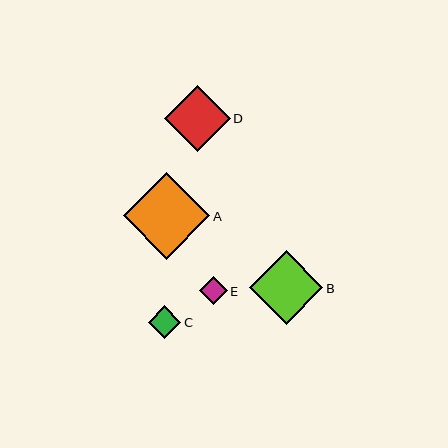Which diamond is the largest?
Diamond A is the largest with a size of approximately 87 pixels.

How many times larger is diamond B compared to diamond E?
Diamond B is approximately 2.7 times the size of diamond E.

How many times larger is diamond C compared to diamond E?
Diamond C is approximately 1.2 times the size of diamond E.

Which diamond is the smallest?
Diamond E is the smallest with a size of approximately 28 pixels.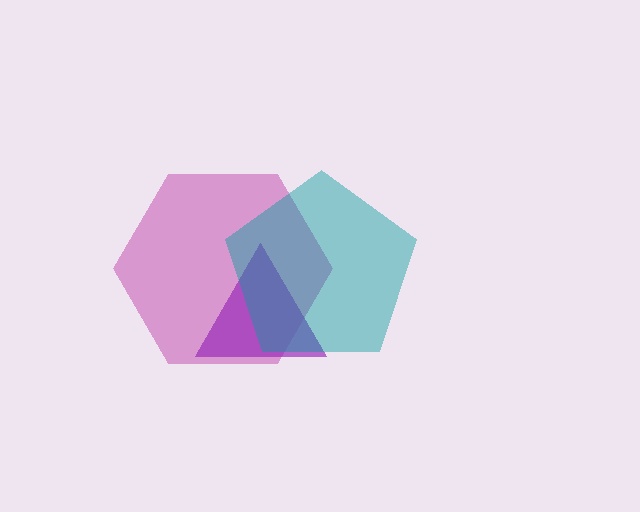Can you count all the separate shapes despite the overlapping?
Yes, there are 3 separate shapes.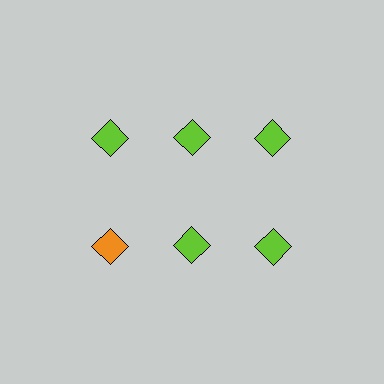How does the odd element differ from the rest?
It has a different color: orange instead of lime.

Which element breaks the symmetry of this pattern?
The orange diamond in the second row, leftmost column breaks the symmetry. All other shapes are lime diamonds.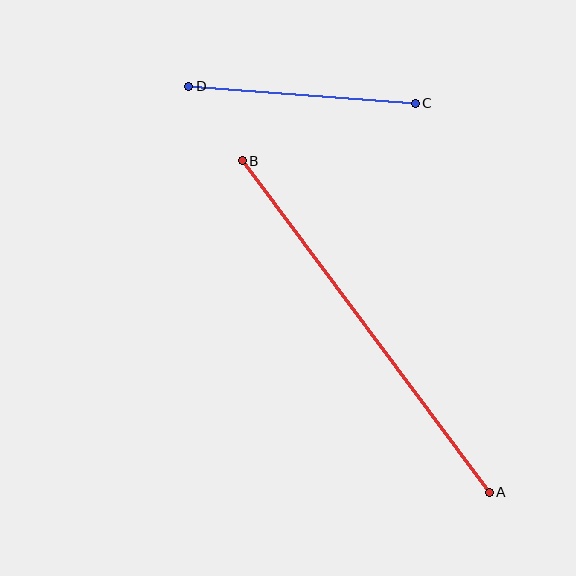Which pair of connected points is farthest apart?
Points A and B are farthest apart.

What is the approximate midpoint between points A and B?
The midpoint is at approximately (366, 327) pixels.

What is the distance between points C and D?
The distance is approximately 227 pixels.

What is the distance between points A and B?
The distance is approximately 414 pixels.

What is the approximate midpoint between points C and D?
The midpoint is at approximately (302, 95) pixels.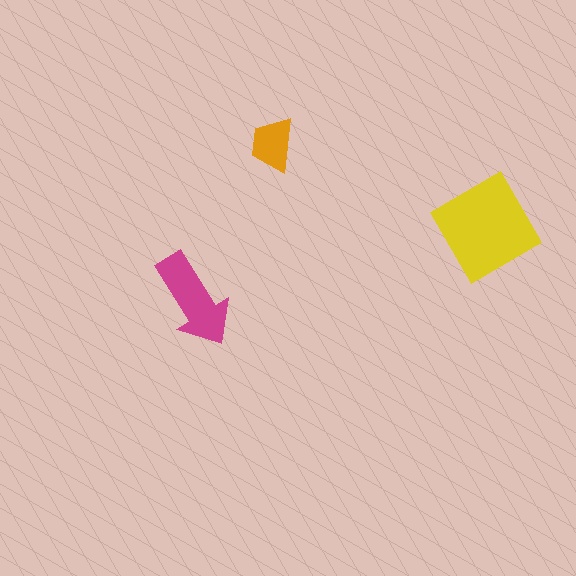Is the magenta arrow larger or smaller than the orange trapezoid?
Larger.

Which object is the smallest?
The orange trapezoid.